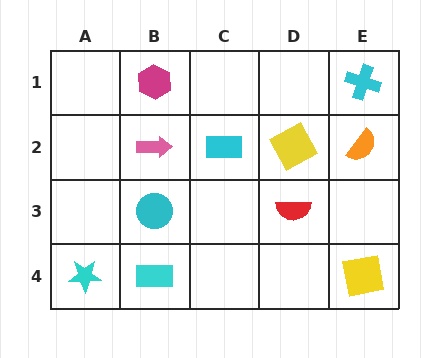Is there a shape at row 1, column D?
No, that cell is empty.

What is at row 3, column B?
A cyan circle.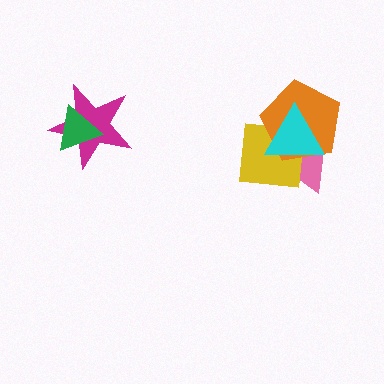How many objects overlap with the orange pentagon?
3 objects overlap with the orange pentagon.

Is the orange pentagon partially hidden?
Yes, it is partially covered by another shape.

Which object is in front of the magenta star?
The green triangle is in front of the magenta star.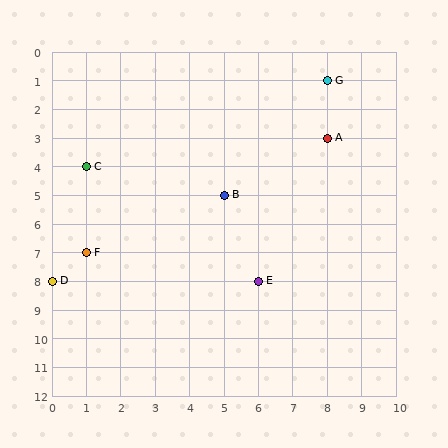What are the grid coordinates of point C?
Point C is at grid coordinates (1, 4).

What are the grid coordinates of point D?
Point D is at grid coordinates (0, 8).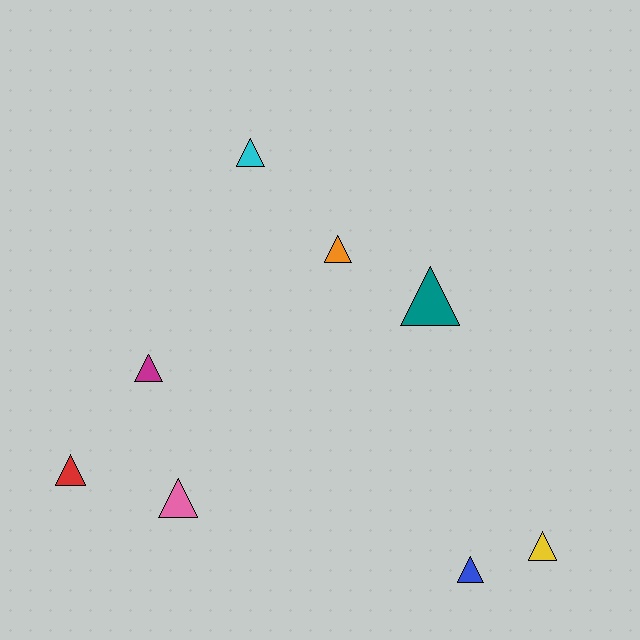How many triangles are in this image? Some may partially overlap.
There are 8 triangles.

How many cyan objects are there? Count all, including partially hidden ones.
There is 1 cyan object.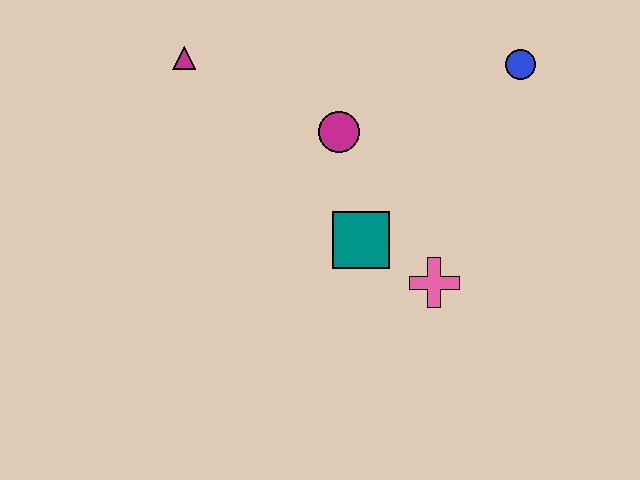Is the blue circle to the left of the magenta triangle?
No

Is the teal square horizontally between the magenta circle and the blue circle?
Yes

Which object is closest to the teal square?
The pink cross is closest to the teal square.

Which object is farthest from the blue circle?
The magenta triangle is farthest from the blue circle.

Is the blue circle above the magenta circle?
Yes